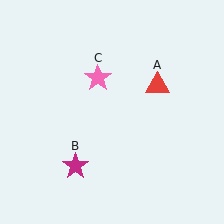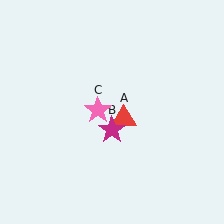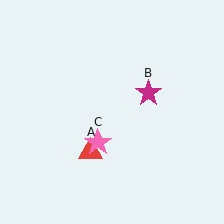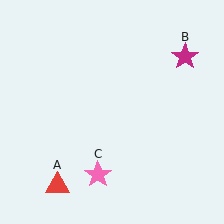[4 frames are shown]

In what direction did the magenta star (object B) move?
The magenta star (object B) moved up and to the right.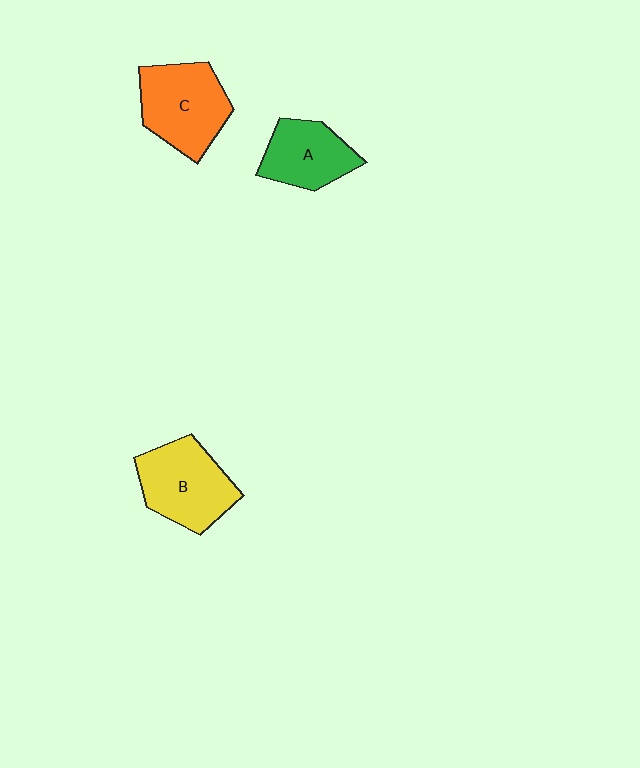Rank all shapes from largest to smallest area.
From largest to smallest: C (orange), B (yellow), A (green).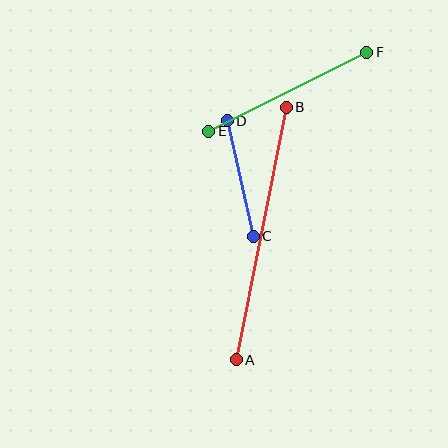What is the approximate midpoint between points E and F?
The midpoint is at approximately (288, 92) pixels.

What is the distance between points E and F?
The distance is approximately 177 pixels.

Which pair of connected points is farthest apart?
Points A and B are farthest apart.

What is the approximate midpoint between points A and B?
The midpoint is at approximately (261, 234) pixels.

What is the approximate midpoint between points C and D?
The midpoint is at approximately (240, 178) pixels.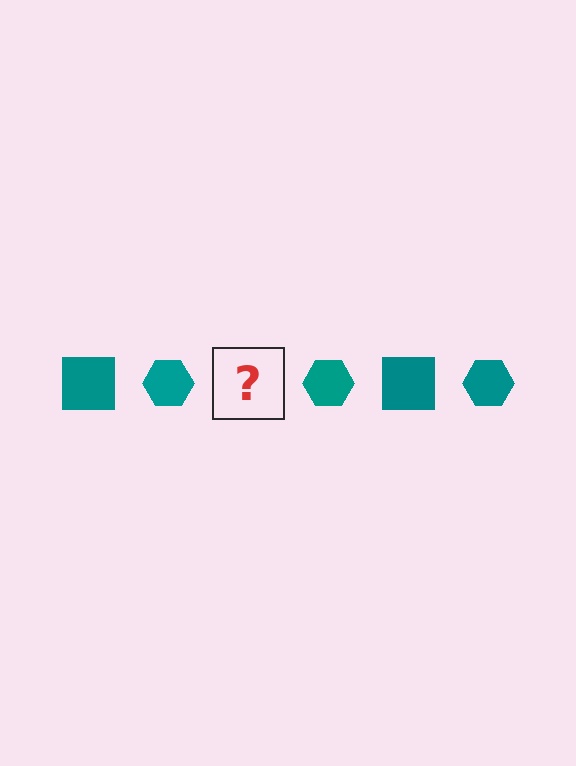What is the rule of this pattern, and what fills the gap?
The rule is that the pattern cycles through square, hexagon shapes in teal. The gap should be filled with a teal square.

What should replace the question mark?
The question mark should be replaced with a teal square.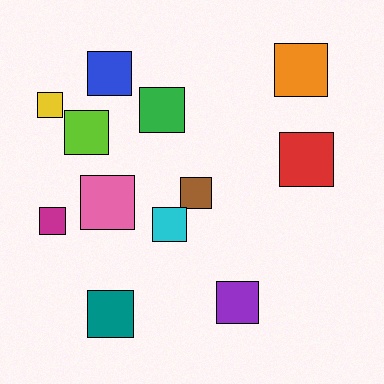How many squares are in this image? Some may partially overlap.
There are 12 squares.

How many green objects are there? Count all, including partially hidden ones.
There is 1 green object.